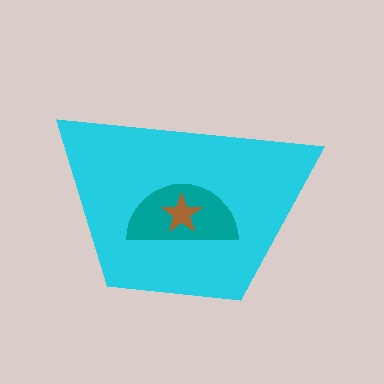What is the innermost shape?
The brown star.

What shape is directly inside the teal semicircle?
The brown star.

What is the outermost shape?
The cyan trapezoid.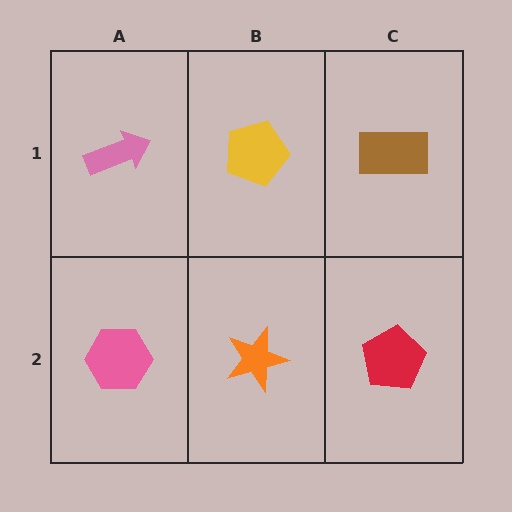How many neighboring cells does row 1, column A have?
2.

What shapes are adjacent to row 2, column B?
A yellow pentagon (row 1, column B), a pink hexagon (row 2, column A), a red pentagon (row 2, column C).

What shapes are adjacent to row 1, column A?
A pink hexagon (row 2, column A), a yellow pentagon (row 1, column B).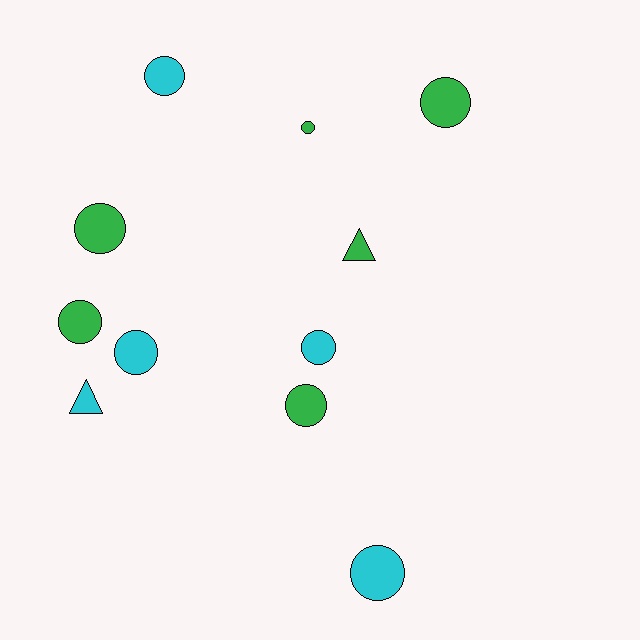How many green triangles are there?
There is 1 green triangle.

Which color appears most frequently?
Green, with 6 objects.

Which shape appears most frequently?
Circle, with 9 objects.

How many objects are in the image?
There are 11 objects.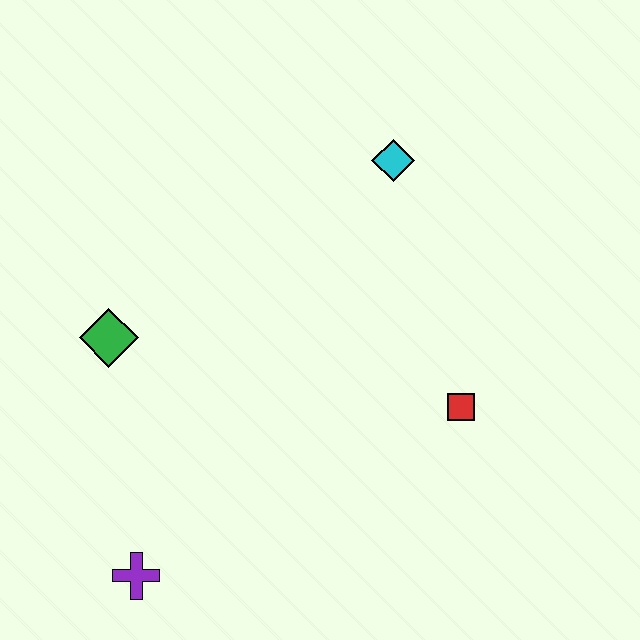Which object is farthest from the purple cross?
The cyan diamond is farthest from the purple cross.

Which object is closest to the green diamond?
The purple cross is closest to the green diamond.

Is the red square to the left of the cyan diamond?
No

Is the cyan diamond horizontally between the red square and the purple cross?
Yes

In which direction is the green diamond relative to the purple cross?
The green diamond is above the purple cross.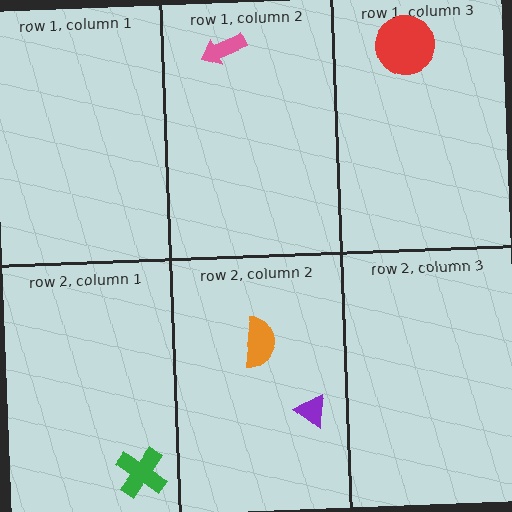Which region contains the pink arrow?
The row 1, column 2 region.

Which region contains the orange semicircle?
The row 2, column 2 region.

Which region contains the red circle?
The row 1, column 3 region.